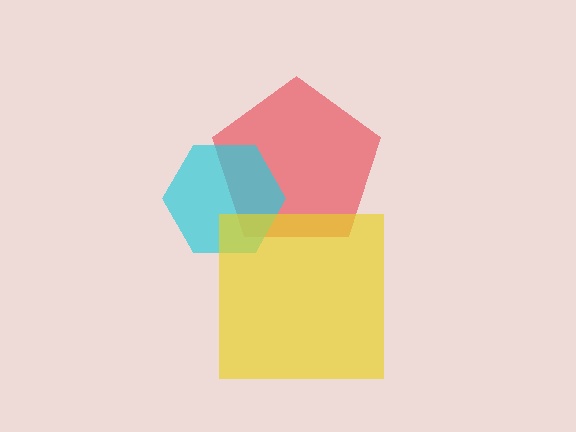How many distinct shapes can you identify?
There are 3 distinct shapes: a red pentagon, a cyan hexagon, a yellow square.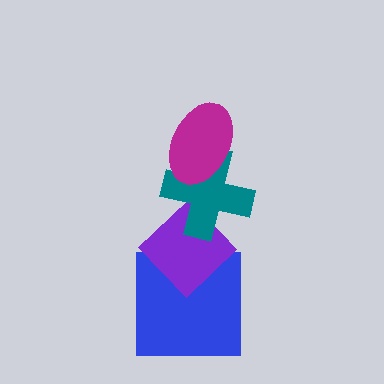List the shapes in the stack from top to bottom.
From top to bottom: the magenta ellipse, the teal cross, the purple diamond, the blue square.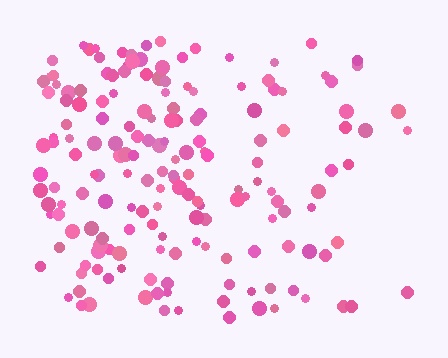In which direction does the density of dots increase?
From right to left, with the left side densest.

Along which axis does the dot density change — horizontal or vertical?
Horizontal.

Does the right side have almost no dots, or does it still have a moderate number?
Still a moderate number, just noticeably fewer than the left.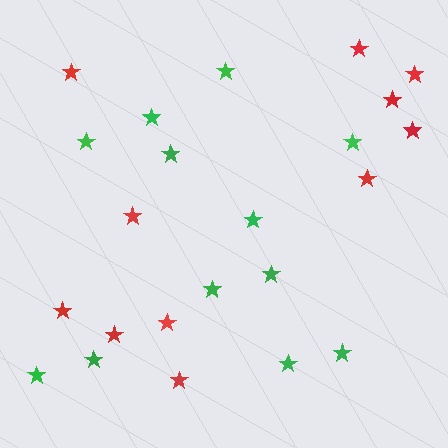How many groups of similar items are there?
There are 2 groups: one group of red stars (11) and one group of green stars (12).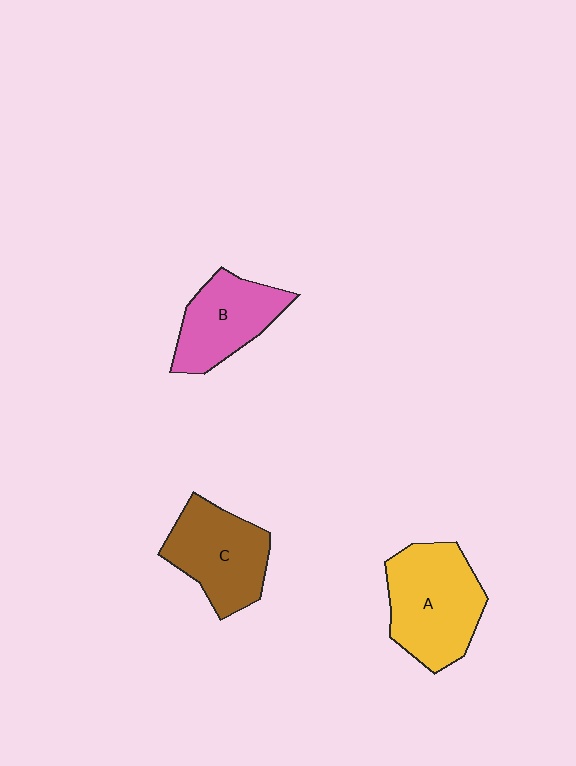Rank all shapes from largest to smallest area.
From largest to smallest: A (yellow), C (brown), B (pink).